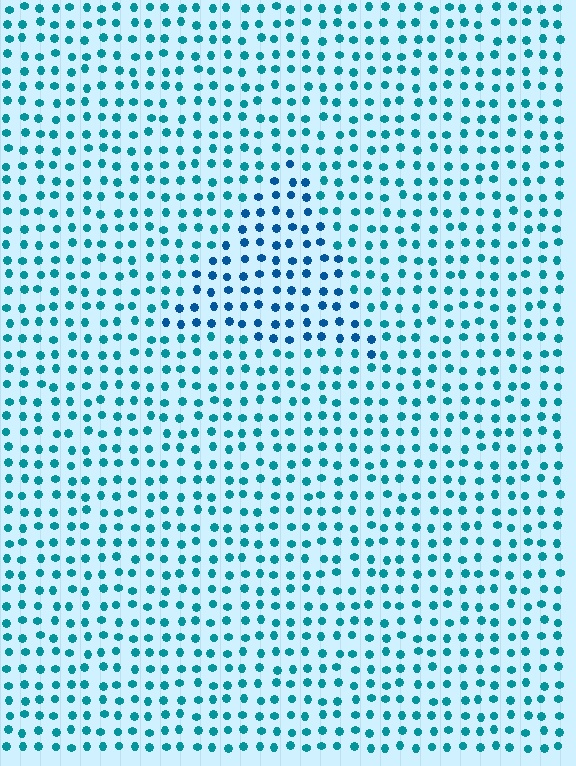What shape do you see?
I see a triangle.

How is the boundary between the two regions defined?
The boundary is defined purely by a slight shift in hue (about 25 degrees). Spacing, size, and orientation are identical on both sides.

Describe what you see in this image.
The image is filled with small teal elements in a uniform arrangement. A triangle-shaped region is visible where the elements are tinted to a slightly different hue, forming a subtle color boundary.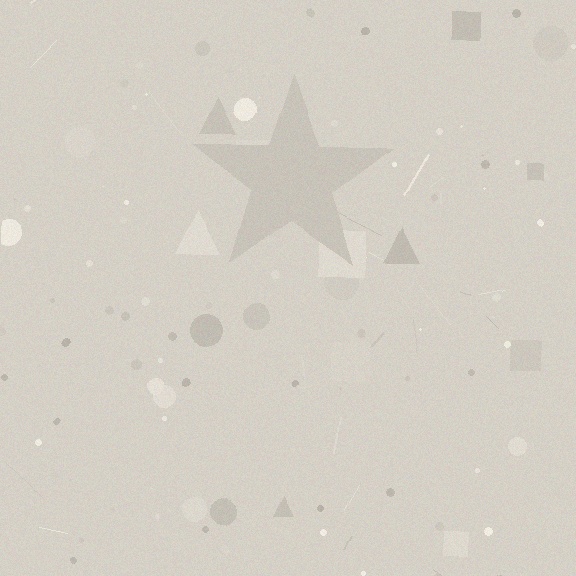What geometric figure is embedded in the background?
A star is embedded in the background.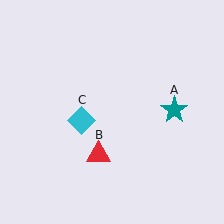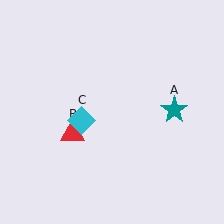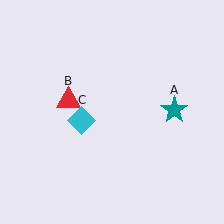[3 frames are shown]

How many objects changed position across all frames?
1 object changed position: red triangle (object B).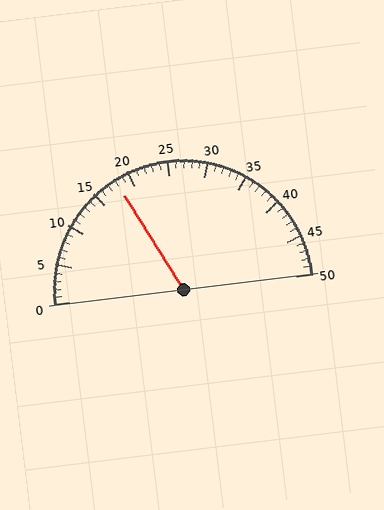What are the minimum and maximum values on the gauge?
The gauge ranges from 0 to 50.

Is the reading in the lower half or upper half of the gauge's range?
The reading is in the lower half of the range (0 to 50).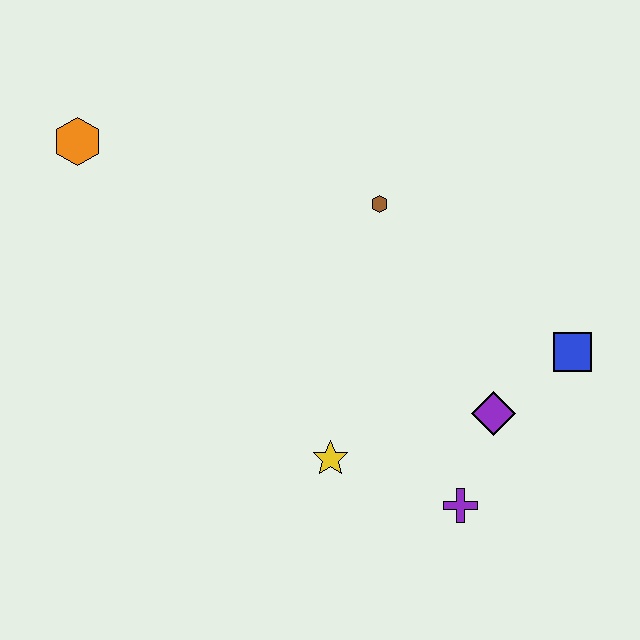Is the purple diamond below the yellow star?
No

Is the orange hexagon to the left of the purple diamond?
Yes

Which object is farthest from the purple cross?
The orange hexagon is farthest from the purple cross.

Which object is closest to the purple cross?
The purple diamond is closest to the purple cross.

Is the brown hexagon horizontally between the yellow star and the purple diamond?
Yes